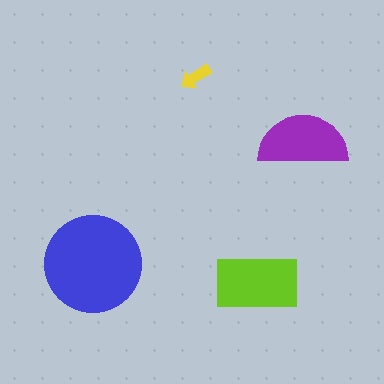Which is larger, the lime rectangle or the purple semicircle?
The lime rectangle.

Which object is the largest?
The blue circle.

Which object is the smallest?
The yellow arrow.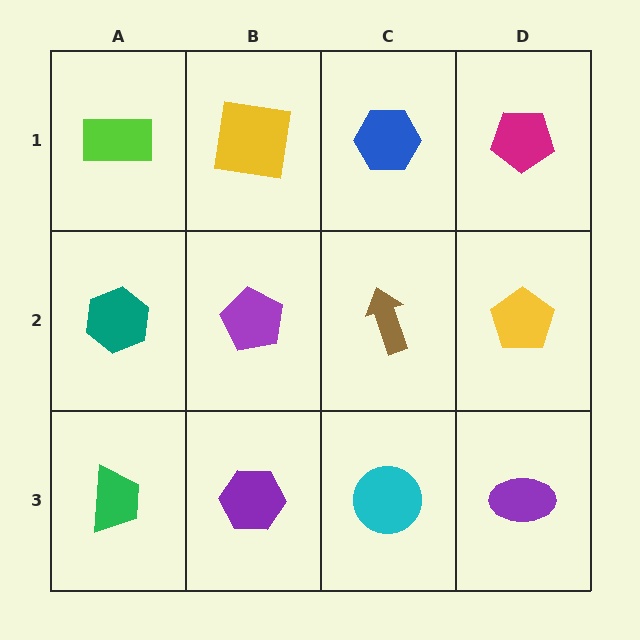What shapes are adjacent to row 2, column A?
A lime rectangle (row 1, column A), a green trapezoid (row 3, column A), a purple pentagon (row 2, column B).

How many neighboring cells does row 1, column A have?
2.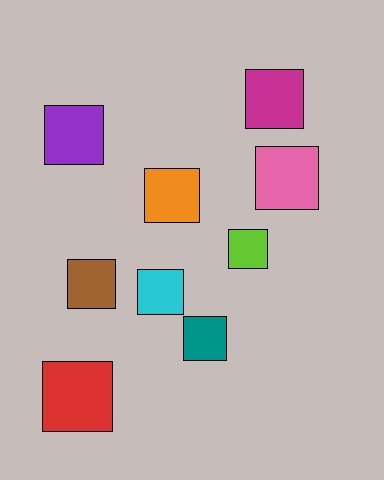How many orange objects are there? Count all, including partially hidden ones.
There is 1 orange object.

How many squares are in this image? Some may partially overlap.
There are 9 squares.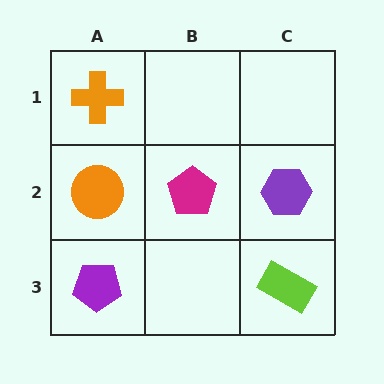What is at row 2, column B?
A magenta pentagon.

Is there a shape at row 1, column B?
No, that cell is empty.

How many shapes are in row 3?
2 shapes.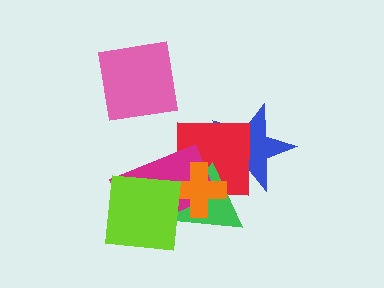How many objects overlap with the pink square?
0 objects overlap with the pink square.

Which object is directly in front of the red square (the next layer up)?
The green triangle is directly in front of the red square.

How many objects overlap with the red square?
4 objects overlap with the red square.